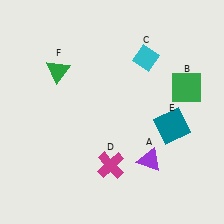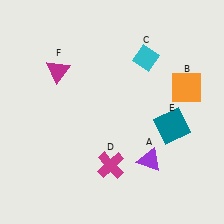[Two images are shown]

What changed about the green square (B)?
In Image 1, B is green. In Image 2, it changed to orange.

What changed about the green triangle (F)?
In Image 1, F is green. In Image 2, it changed to magenta.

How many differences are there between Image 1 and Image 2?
There are 2 differences between the two images.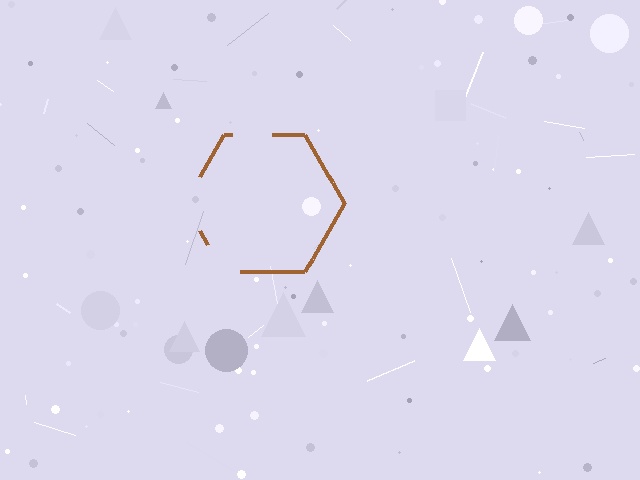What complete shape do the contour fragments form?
The contour fragments form a hexagon.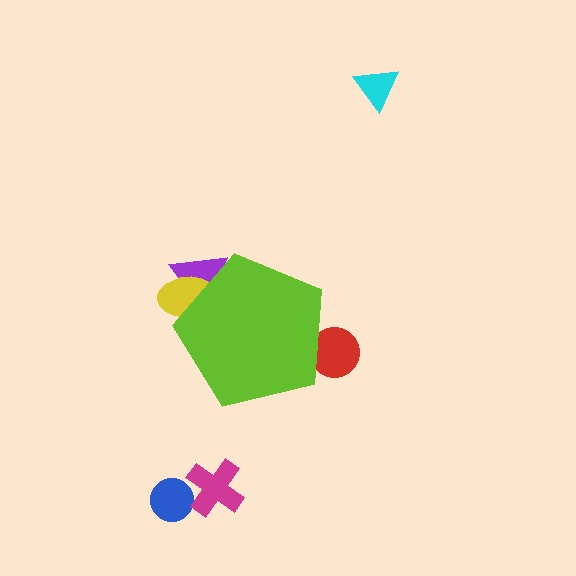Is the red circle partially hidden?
Yes, the red circle is partially hidden behind the lime pentagon.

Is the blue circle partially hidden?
No, the blue circle is fully visible.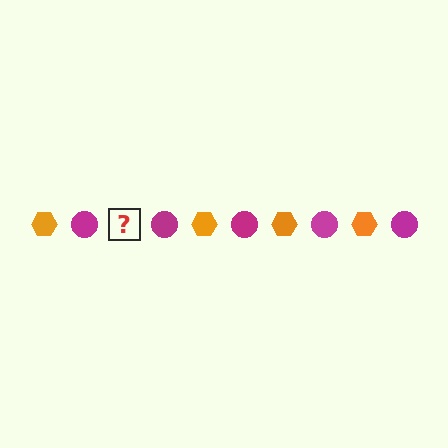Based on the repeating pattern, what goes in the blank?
The blank should be an orange hexagon.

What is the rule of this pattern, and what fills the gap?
The rule is that the pattern alternates between orange hexagon and magenta circle. The gap should be filled with an orange hexagon.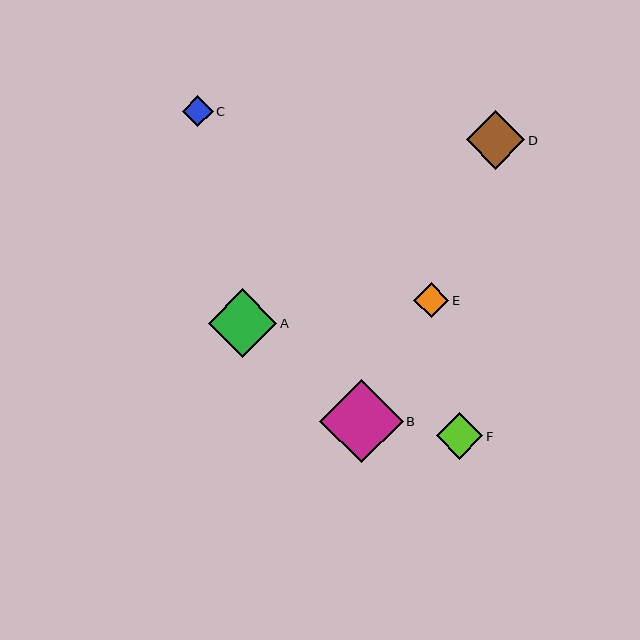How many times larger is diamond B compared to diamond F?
Diamond B is approximately 1.8 times the size of diamond F.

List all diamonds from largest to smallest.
From largest to smallest: B, A, D, F, E, C.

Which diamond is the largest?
Diamond B is the largest with a size of approximately 84 pixels.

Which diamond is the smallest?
Diamond C is the smallest with a size of approximately 31 pixels.